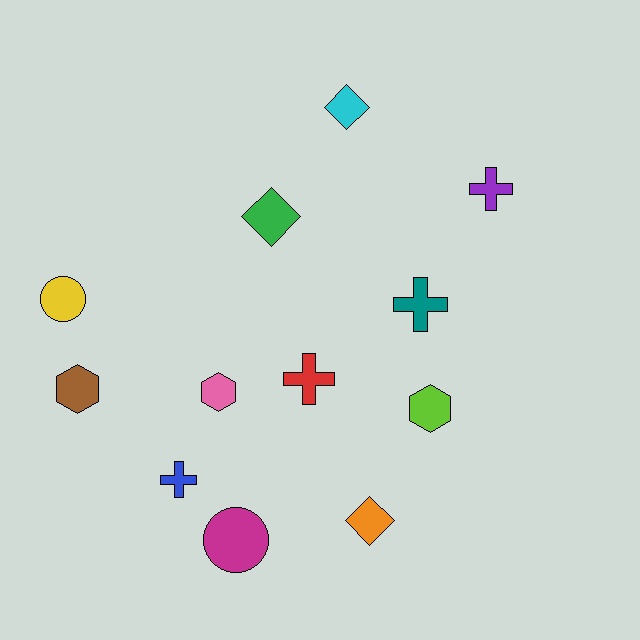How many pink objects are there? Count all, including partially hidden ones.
There is 1 pink object.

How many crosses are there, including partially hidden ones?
There are 4 crosses.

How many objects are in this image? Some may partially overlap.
There are 12 objects.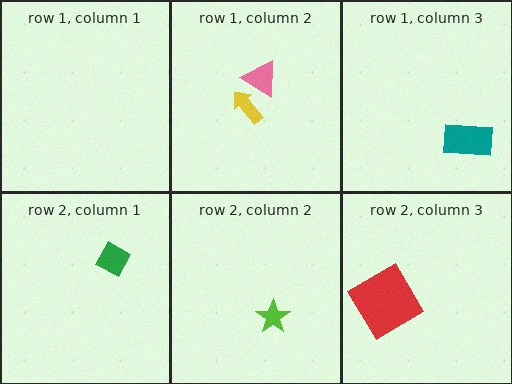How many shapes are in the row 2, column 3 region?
1.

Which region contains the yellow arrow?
The row 1, column 2 region.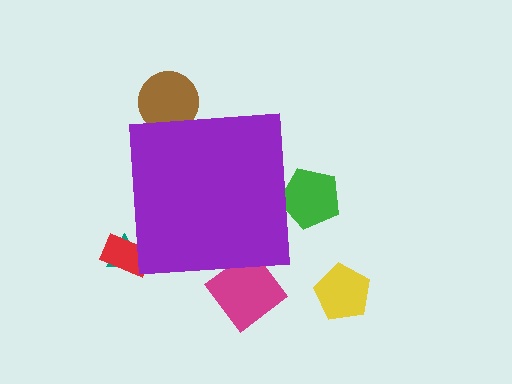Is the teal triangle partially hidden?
Yes, the teal triangle is partially hidden behind the purple square.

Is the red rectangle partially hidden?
Yes, the red rectangle is partially hidden behind the purple square.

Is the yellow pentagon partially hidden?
No, the yellow pentagon is fully visible.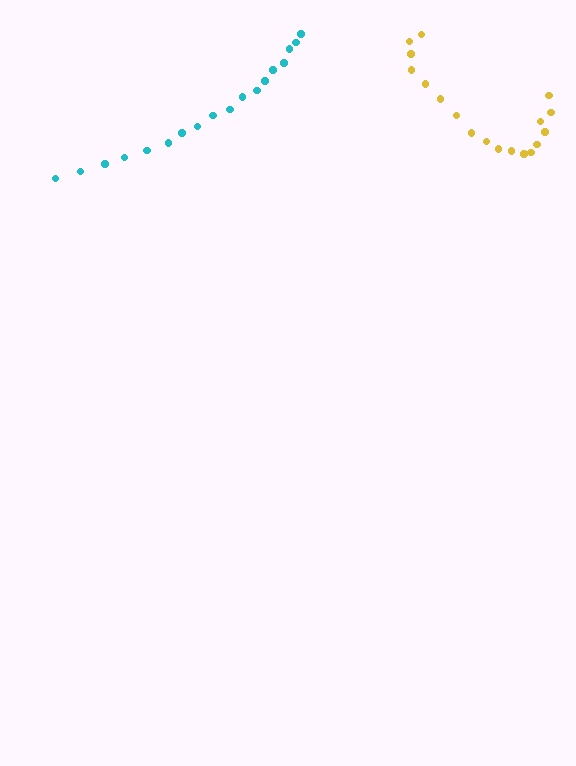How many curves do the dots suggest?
There are 2 distinct paths.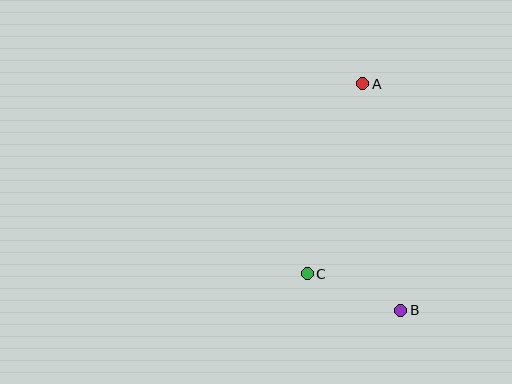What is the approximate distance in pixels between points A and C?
The distance between A and C is approximately 198 pixels.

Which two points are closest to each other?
Points B and C are closest to each other.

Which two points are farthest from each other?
Points A and B are farthest from each other.